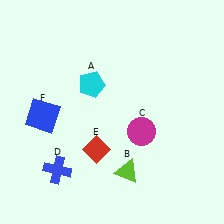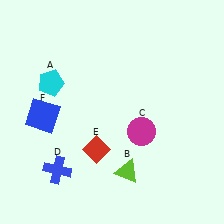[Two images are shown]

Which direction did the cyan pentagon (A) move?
The cyan pentagon (A) moved left.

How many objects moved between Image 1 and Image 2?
1 object moved between the two images.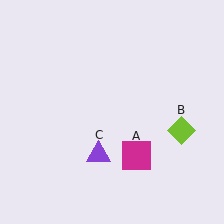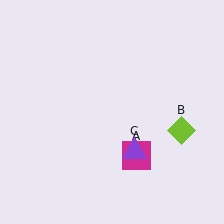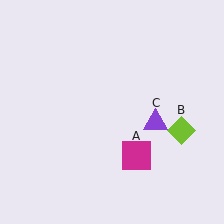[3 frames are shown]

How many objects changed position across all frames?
1 object changed position: purple triangle (object C).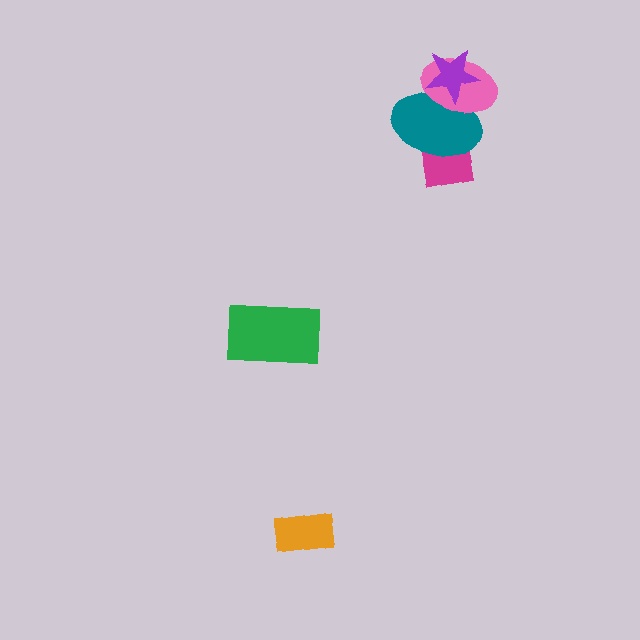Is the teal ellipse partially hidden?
Yes, it is partially covered by another shape.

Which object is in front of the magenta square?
The teal ellipse is in front of the magenta square.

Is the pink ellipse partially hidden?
Yes, it is partially covered by another shape.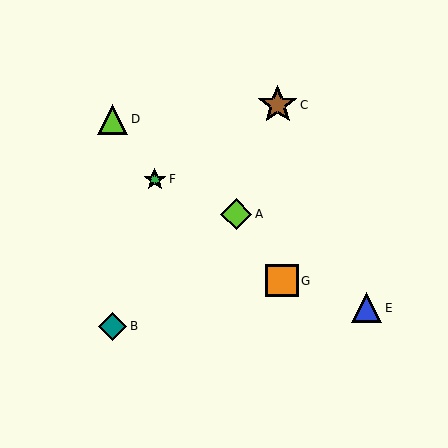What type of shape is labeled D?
Shape D is a lime triangle.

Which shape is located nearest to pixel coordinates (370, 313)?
The blue triangle (labeled E) at (366, 308) is nearest to that location.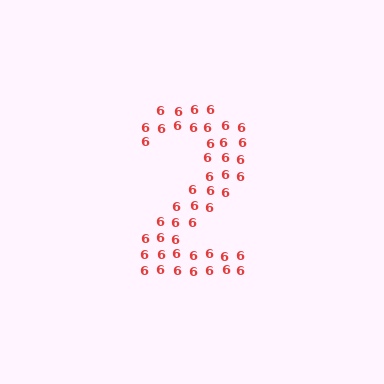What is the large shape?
The large shape is the digit 2.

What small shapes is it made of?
It is made of small digit 6's.